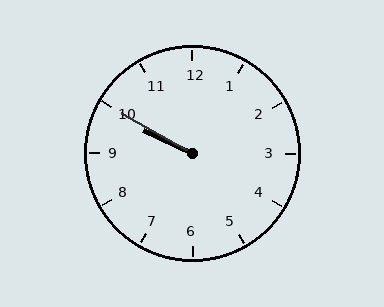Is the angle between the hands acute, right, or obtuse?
It is acute.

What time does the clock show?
9:50.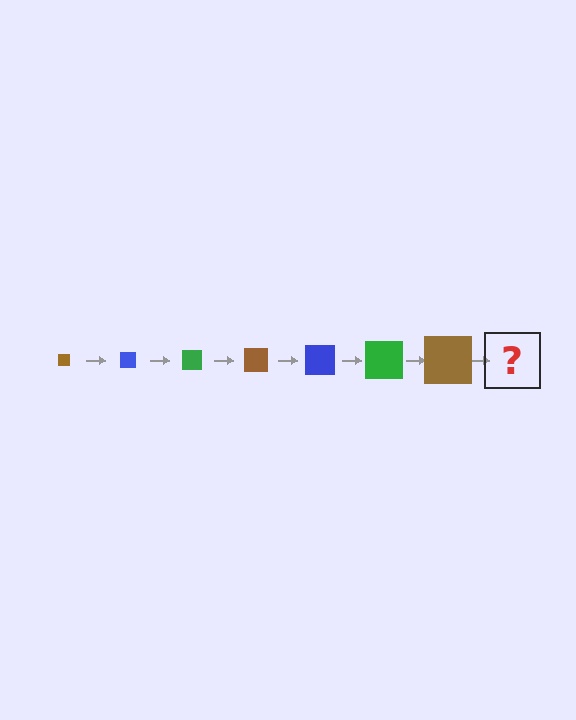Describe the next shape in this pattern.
It should be a blue square, larger than the previous one.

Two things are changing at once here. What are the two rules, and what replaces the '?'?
The two rules are that the square grows larger each step and the color cycles through brown, blue, and green. The '?' should be a blue square, larger than the previous one.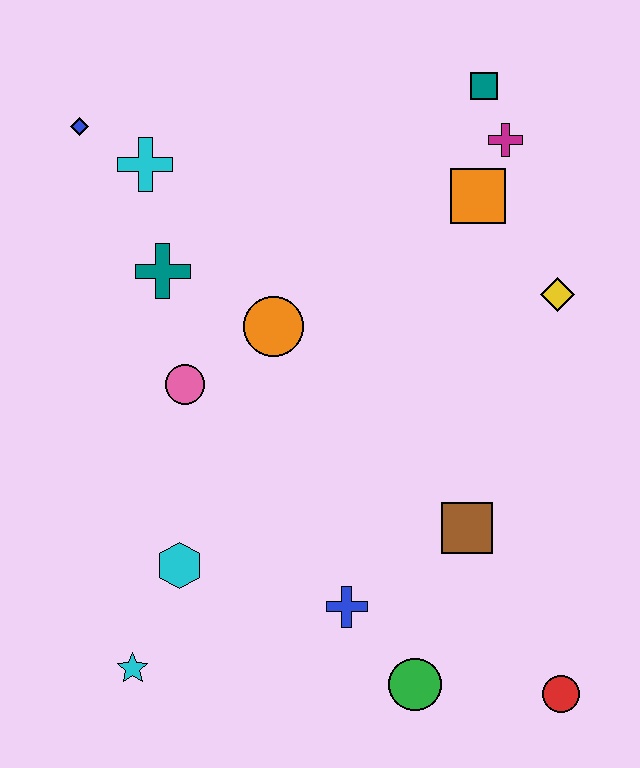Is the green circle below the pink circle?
Yes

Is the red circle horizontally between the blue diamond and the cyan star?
No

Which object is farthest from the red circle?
The blue diamond is farthest from the red circle.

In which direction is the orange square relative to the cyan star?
The orange square is above the cyan star.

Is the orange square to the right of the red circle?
No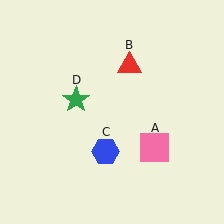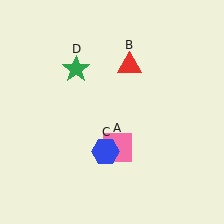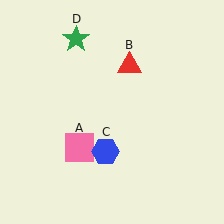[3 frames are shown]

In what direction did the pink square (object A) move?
The pink square (object A) moved left.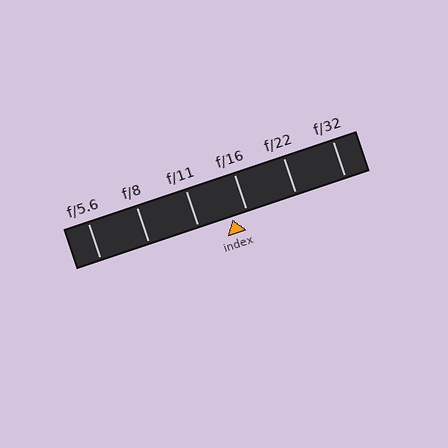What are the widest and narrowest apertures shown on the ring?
The widest aperture shown is f/5.6 and the narrowest is f/32.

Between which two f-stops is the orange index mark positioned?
The index mark is between f/11 and f/16.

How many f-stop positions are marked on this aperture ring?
There are 6 f-stop positions marked.